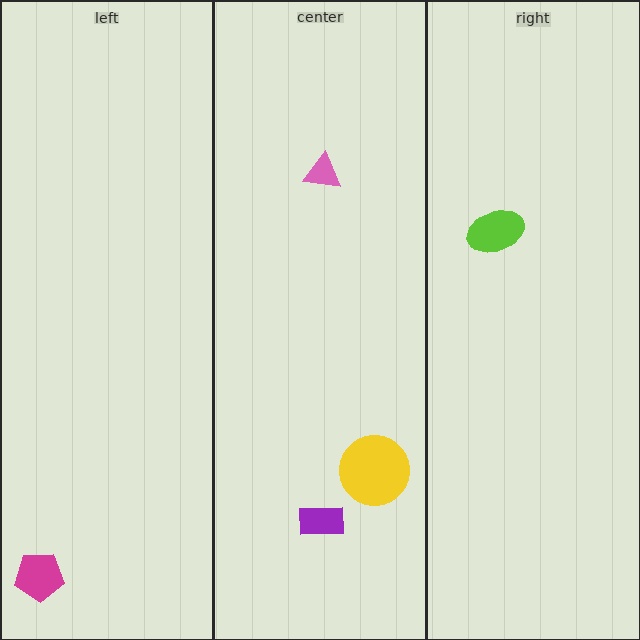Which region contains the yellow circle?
The center region.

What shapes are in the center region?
The pink triangle, the purple rectangle, the yellow circle.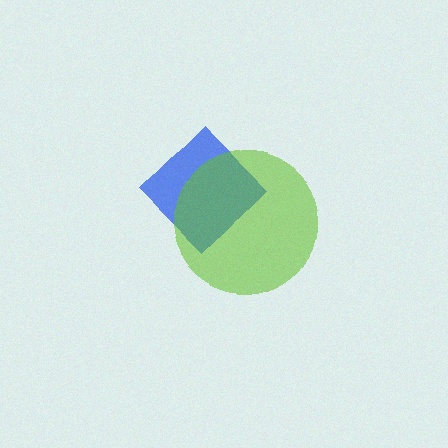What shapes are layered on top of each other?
The layered shapes are: a blue diamond, a lime circle.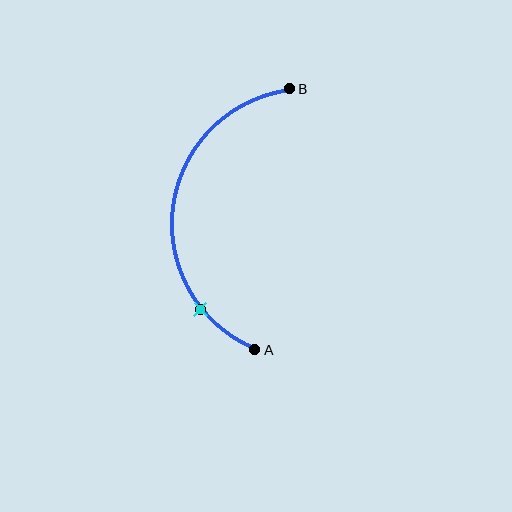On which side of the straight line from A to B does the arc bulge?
The arc bulges to the left of the straight line connecting A and B.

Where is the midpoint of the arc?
The arc midpoint is the point on the curve farthest from the straight line joining A and B. It sits to the left of that line.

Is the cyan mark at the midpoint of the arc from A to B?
No. The cyan mark lies on the arc but is closer to endpoint A. The arc midpoint would be at the point on the curve equidistant along the arc from both A and B.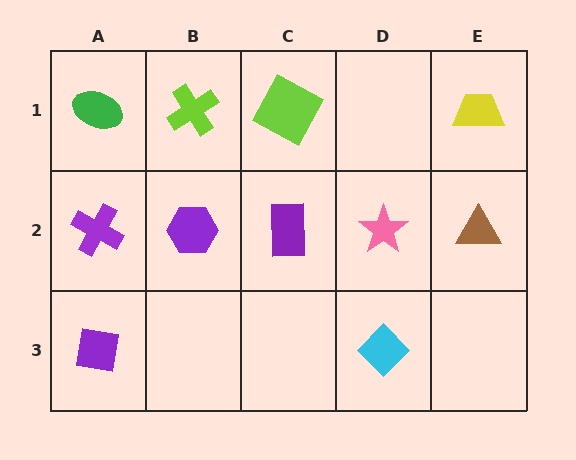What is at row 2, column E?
A brown triangle.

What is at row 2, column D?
A pink star.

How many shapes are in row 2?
5 shapes.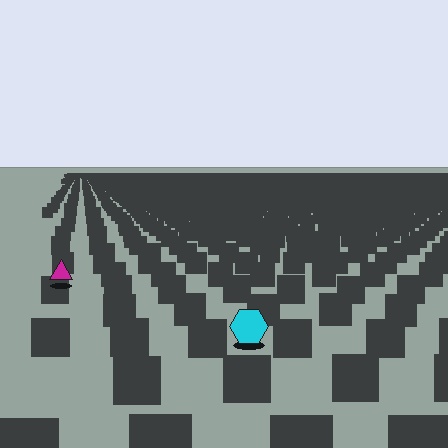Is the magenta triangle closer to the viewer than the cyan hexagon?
No. The cyan hexagon is closer — you can tell from the texture gradient: the ground texture is coarser near it.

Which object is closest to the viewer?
The cyan hexagon is closest. The texture marks near it are larger and more spread out.